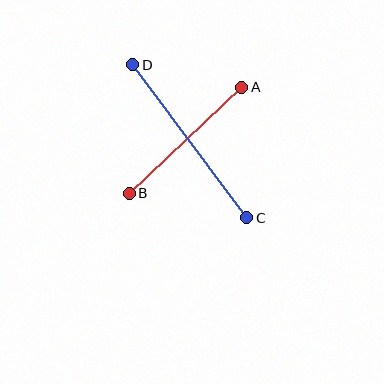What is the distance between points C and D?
The distance is approximately 191 pixels.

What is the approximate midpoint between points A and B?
The midpoint is at approximately (186, 140) pixels.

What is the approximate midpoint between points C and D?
The midpoint is at approximately (190, 141) pixels.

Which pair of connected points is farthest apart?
Points C and D are farthest apart.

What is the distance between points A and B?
The distance is approximately 154 pixels.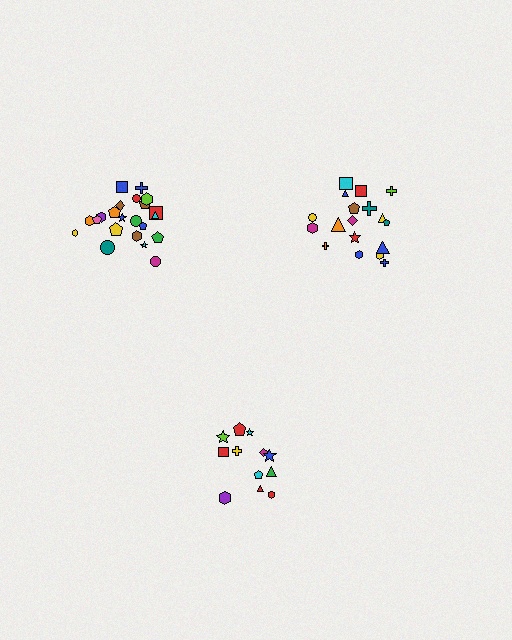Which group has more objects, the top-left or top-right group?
The top-left group.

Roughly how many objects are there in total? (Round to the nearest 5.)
Roughly 50 objects in total.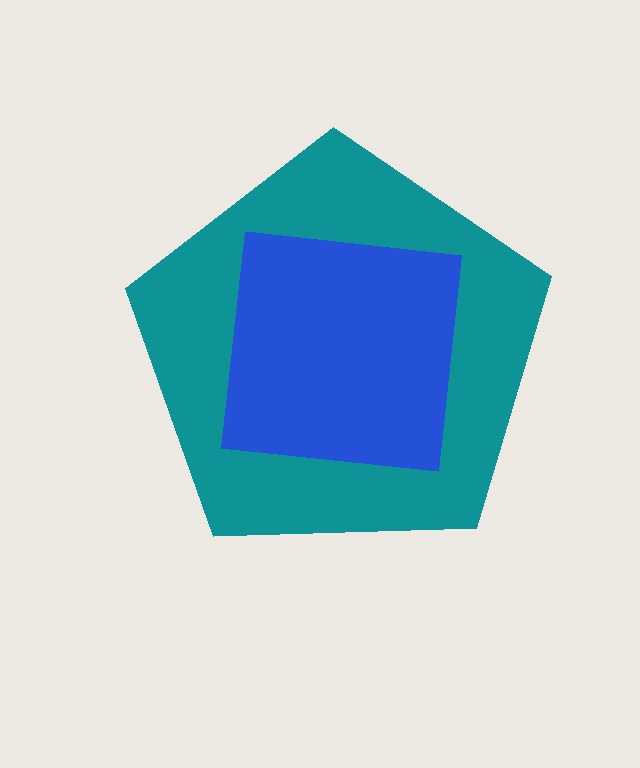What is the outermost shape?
The teal pentagon.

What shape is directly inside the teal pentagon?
The blue square.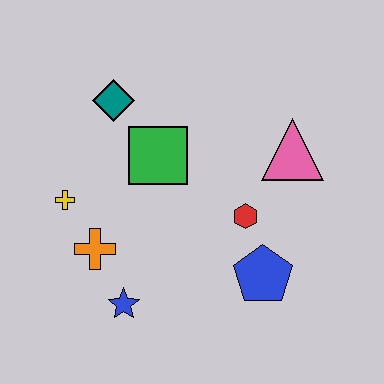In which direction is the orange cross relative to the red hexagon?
The orange cross is to the left of the red hexagon.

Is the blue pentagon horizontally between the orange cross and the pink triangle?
Yes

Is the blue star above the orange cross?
No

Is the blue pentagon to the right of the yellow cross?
Yes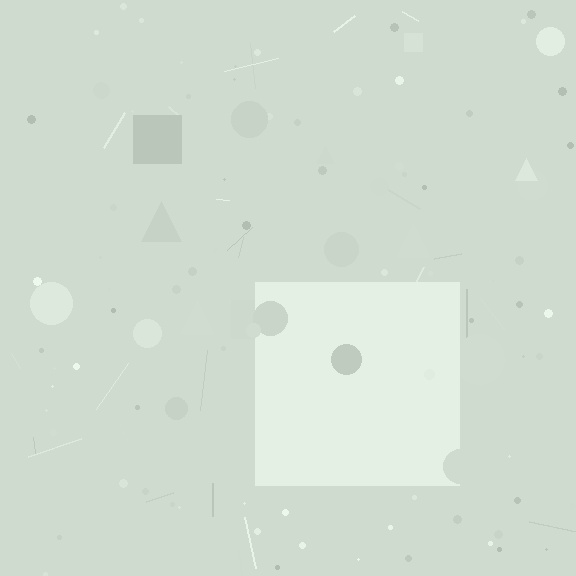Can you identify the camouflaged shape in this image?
The camouflaged shape is a square.